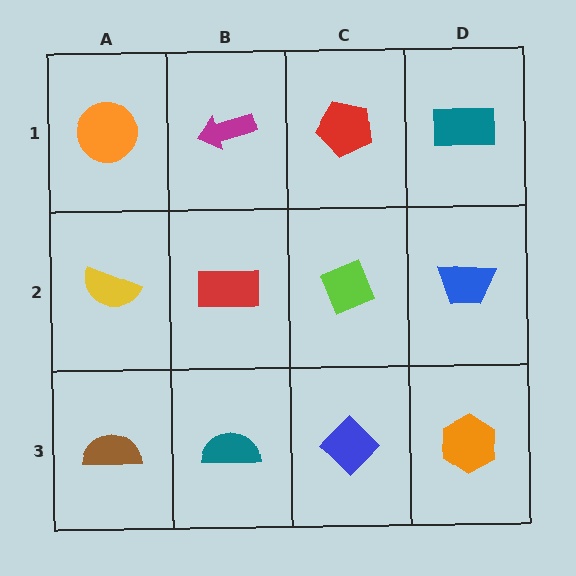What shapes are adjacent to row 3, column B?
A red rectangle (row 2, column B), a brown semicircle (row 3, column A), a blue diamond (row 3, column C).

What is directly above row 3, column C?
A lime diamond.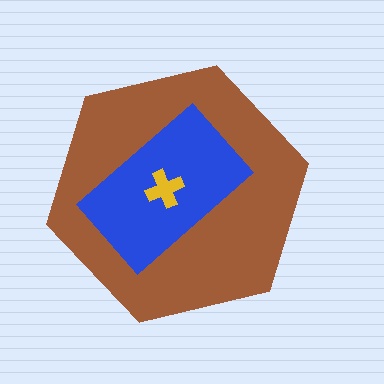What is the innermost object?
The yellow cross.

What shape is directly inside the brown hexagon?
The blue rectangle.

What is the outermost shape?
The brown hexagon.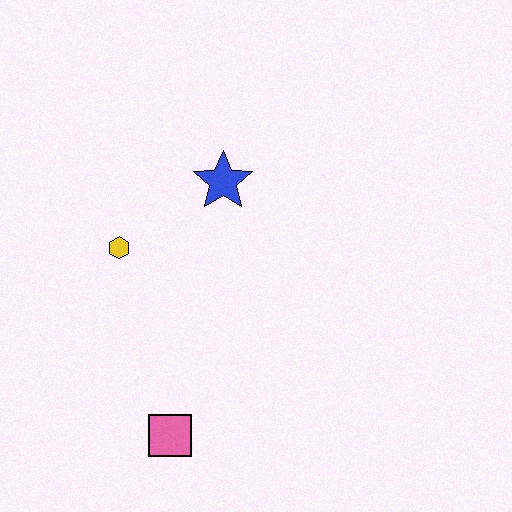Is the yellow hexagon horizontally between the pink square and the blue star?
No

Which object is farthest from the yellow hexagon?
The pink square is farthest from the yellow hexagon.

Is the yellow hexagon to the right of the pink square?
No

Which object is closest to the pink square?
The yellow hexagon is closest to the pink square.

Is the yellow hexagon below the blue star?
Yes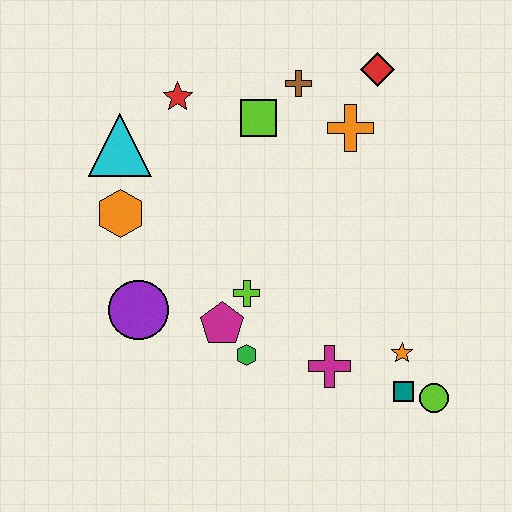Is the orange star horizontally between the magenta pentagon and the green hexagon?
No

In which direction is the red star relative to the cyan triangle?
The red star is to the right of the cyan triangle.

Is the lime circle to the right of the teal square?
Yes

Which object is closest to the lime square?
The brown cross is closest to the lime square.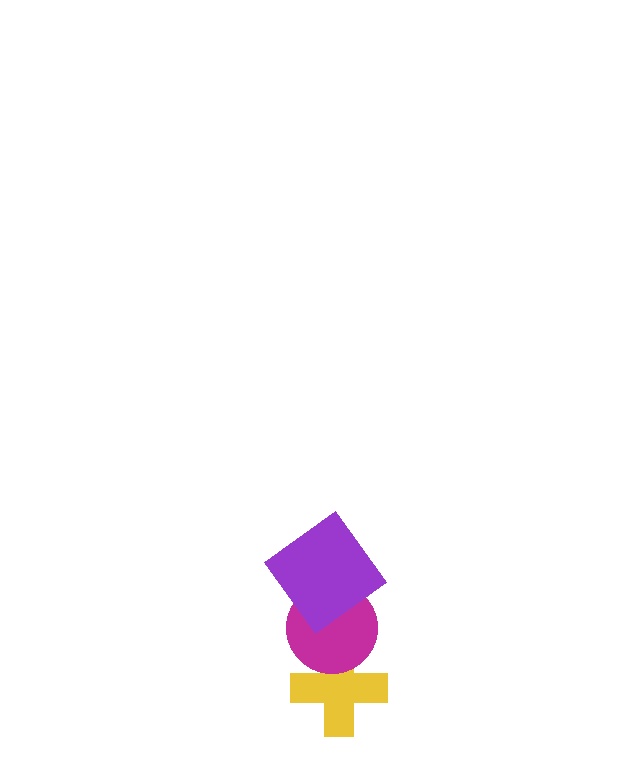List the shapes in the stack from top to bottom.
From top to bottom: the purple diamond, the magenta circle, the yellow cross.